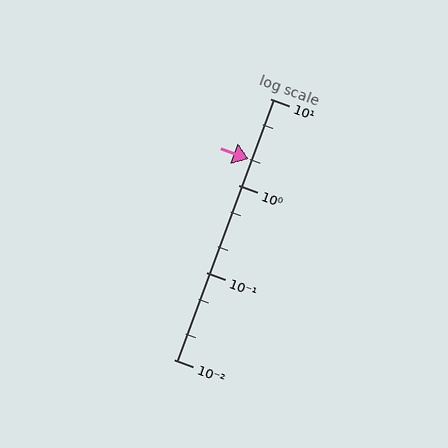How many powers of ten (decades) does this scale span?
The scale spans 3 decades, from 0.01 to 10.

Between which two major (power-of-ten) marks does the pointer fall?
The pointer is between 1 and 10.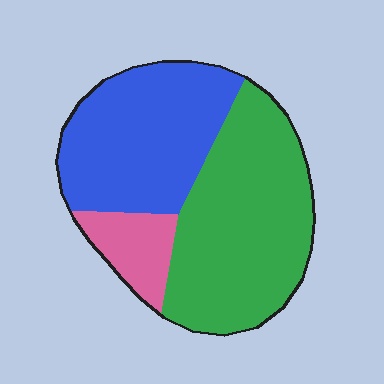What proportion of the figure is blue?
Blue covers about 40% of the figure.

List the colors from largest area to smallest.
From largest to smallest: green, blue, pink.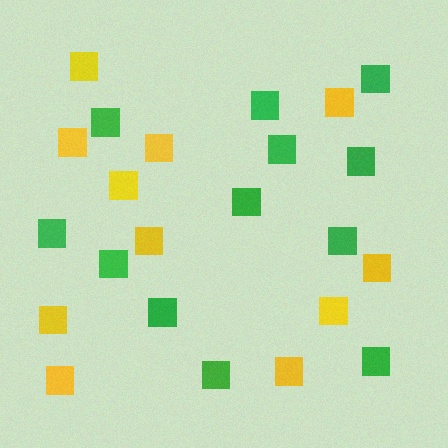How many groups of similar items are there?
There are 2 groups: one group of yellow squares (11) and one group of green squares (12).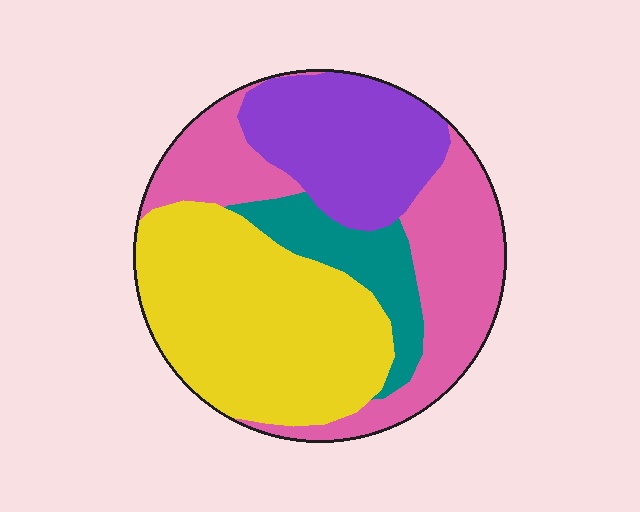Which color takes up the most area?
Yellow, at roughly 40%.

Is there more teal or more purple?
Purple.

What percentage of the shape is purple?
Purple covers about 20% of the shape.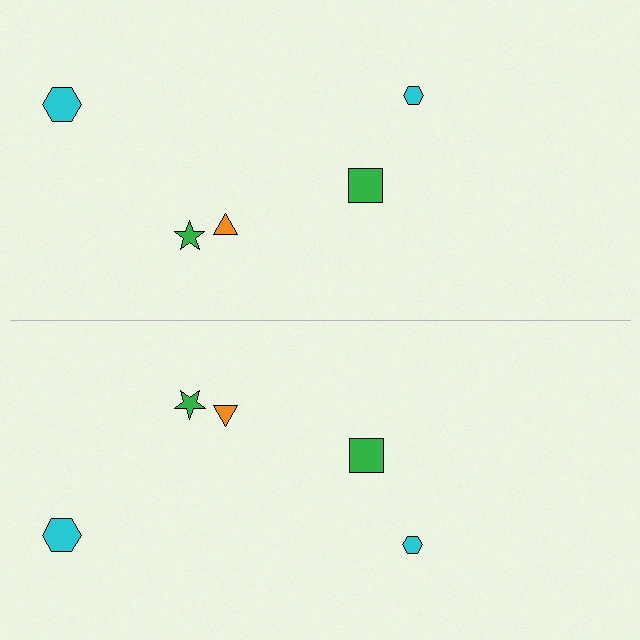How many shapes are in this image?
There are 10 shapes in this image.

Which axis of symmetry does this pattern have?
The pattern has a horizontal axis of symmetry running through the center of the image.